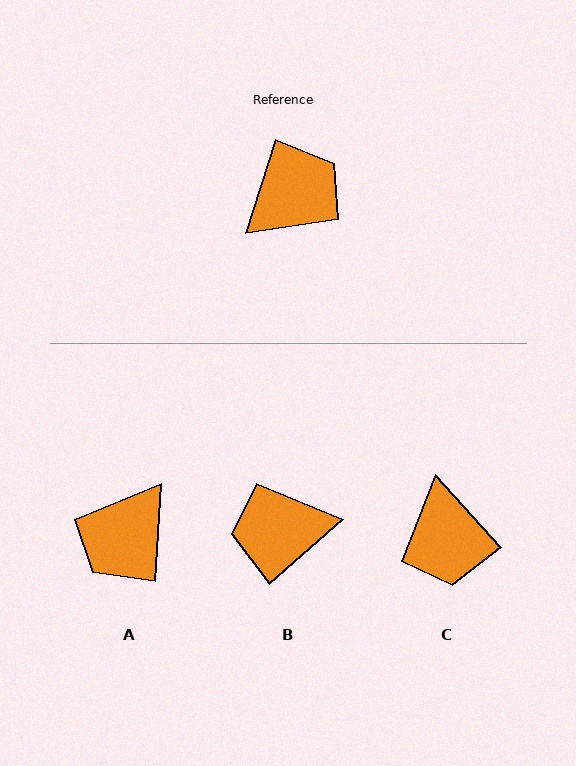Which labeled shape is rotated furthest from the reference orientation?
A, about 165 degrees away.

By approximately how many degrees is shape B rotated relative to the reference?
Approximately 150 degrees counter-clockwise.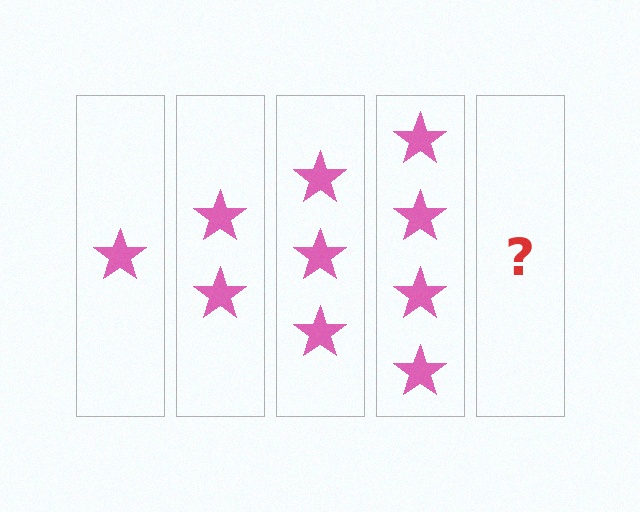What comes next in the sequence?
The next element should be 5 stars.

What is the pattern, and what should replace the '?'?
The pattern is that each step adds one more star. The '?' should be 5 stars.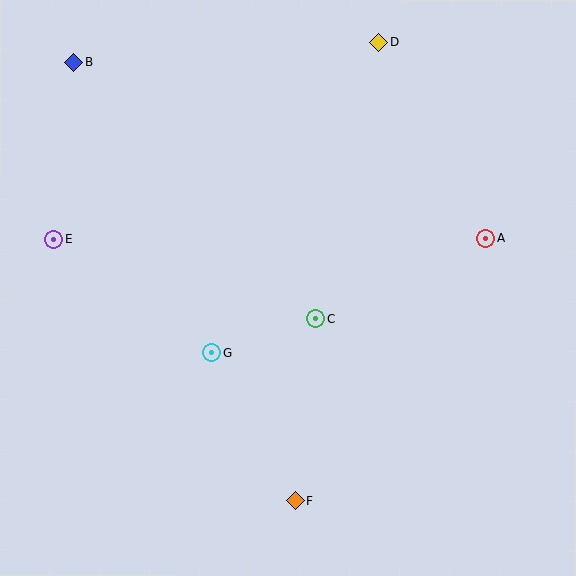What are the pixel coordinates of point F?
Point F is at (295, 501).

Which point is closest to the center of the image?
Point C at (315, 319) is closest to the center.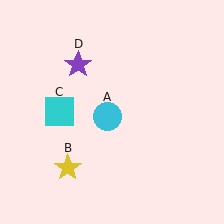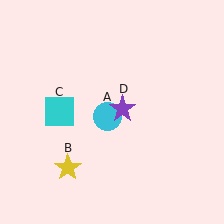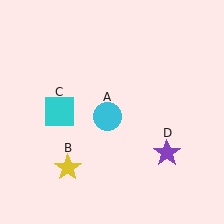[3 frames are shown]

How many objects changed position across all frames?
1 object changed position: purple star (object D).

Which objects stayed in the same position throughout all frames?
Cyan circle (object A) and yellow star (object B) and cyan square (object C) remained stationary.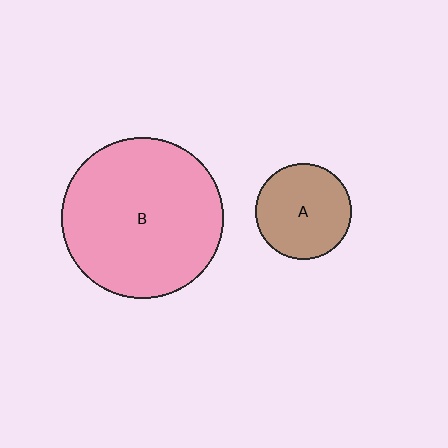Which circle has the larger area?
Circle B (pink).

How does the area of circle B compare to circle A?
Approximately 2.8 times.